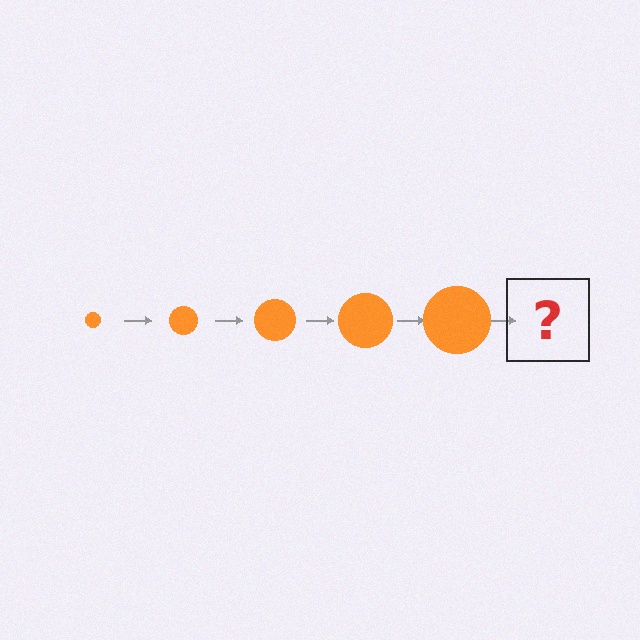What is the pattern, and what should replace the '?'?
The pattern is that the circle gets progressively larger each step. The '?' should be an orange circle, larger than the previous one.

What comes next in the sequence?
The next element should be an orange circle, larger than the previous one.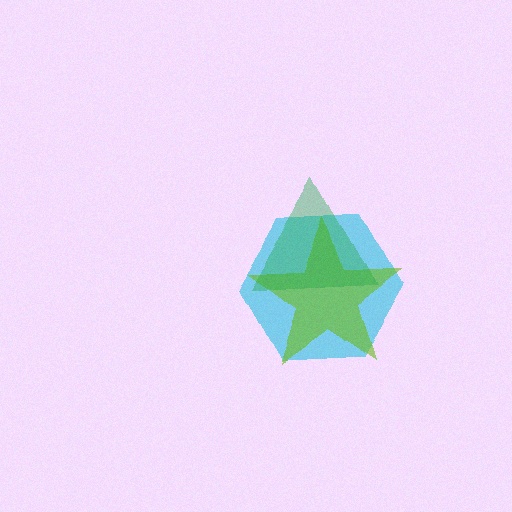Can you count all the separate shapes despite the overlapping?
Yes, there are 3 separate shapes.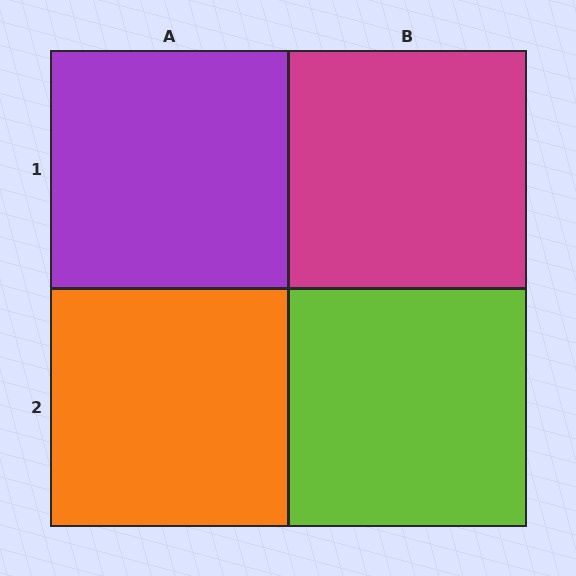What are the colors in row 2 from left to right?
Orange, lime.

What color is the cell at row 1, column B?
Magenta.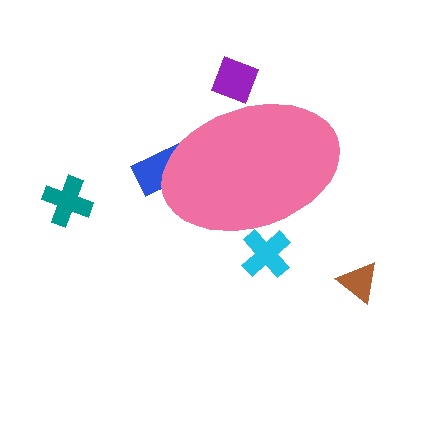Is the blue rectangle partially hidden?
Yes, the blue rectangle is partially hidden behind the pink ellipse.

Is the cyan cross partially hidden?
Yes, the cyan cross is partially hidden behind the pink ellipse.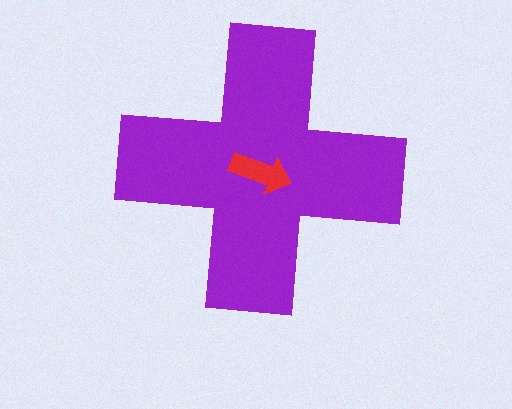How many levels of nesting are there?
2.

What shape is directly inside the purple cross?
The red arrow.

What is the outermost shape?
The purple cross.